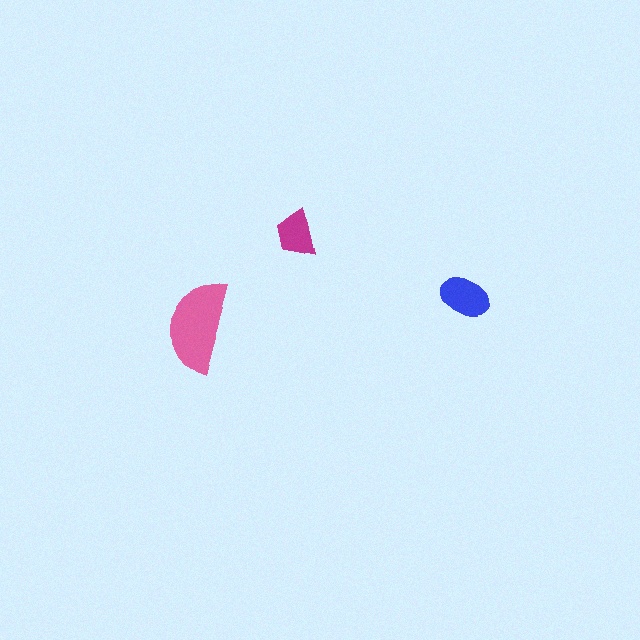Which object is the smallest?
The magenta trapezoid.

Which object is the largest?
The pink semicircle.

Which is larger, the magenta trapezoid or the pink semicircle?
The pink semicircle.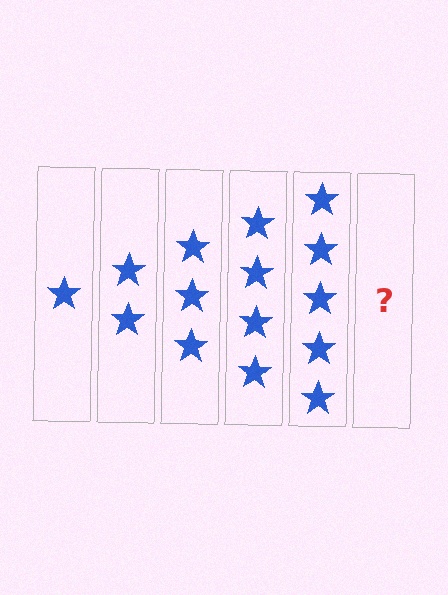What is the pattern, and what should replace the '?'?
The pattern is that each step adds one more star. The '?' should be 6 stars.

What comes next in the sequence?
The next element should be 6 stars.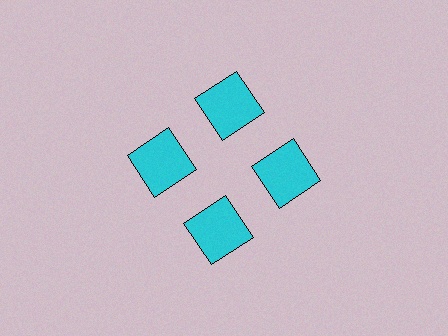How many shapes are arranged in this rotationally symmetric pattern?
There are 4 shapes, arranged in 4 groups of 1.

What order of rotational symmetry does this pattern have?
This pattern has 4-fold rotational symmetry.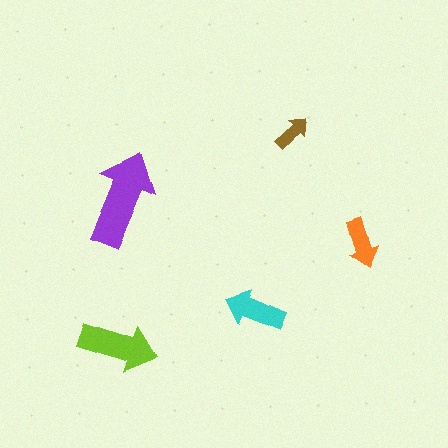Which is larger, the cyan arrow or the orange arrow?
The cyan one.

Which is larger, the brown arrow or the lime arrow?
The lime one.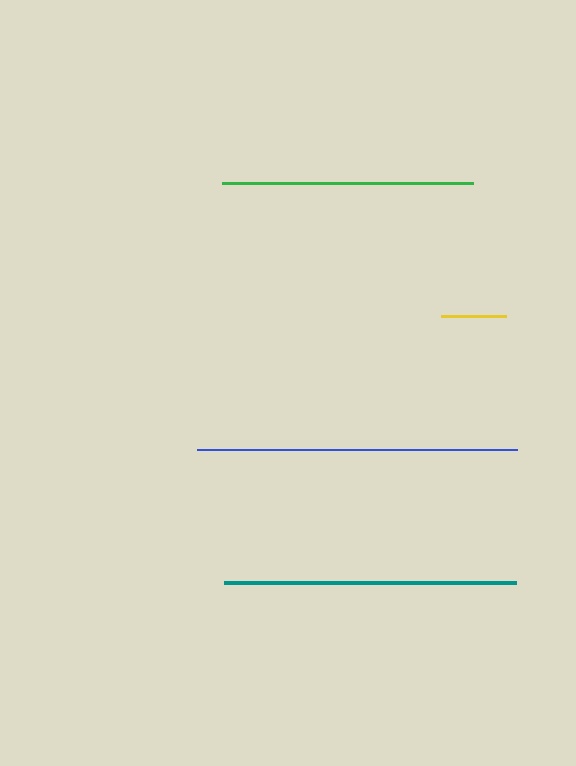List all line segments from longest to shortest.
From longest to shortest: blue, teal, green, yellow.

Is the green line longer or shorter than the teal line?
The teal line is longer than the green line.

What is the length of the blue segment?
The blue segment is approximately 320 pixels long.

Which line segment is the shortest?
The yellow line is the shortest at approximately 65 pixels.